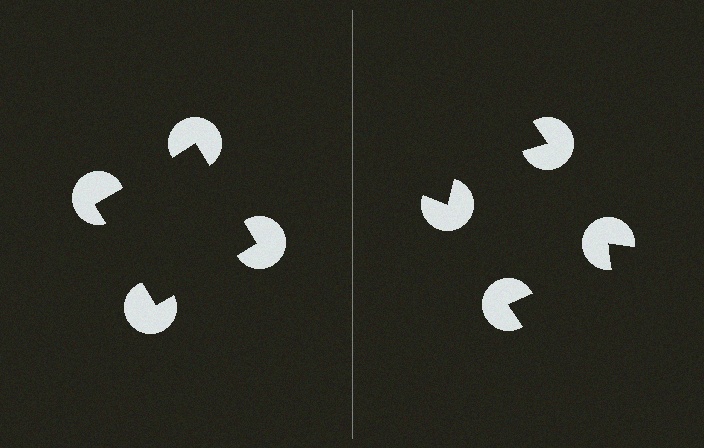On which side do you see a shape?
An illusory square appears on the left side. On the right side the wedge cuts are rotated, so no coherent shape forms.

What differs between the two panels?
The pac-man discs are positioned identically on both sides; only the wedge orientations differ. On the left they align to a square; on the right they are misaligned.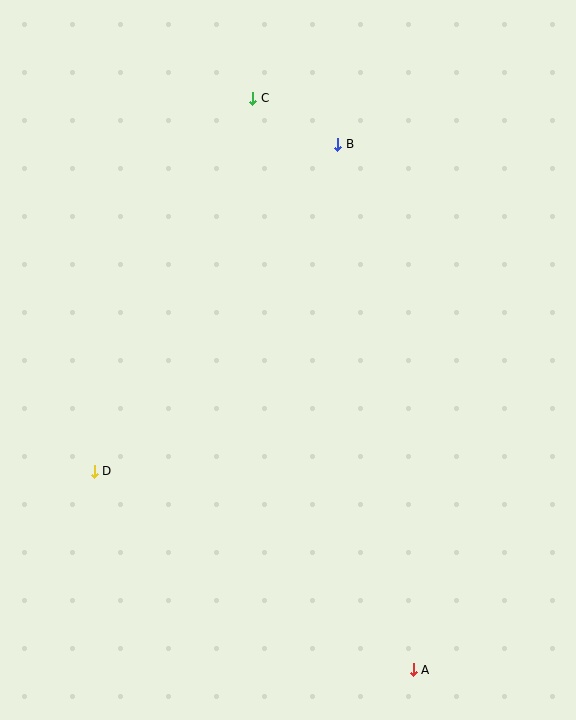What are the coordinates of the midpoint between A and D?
The midpoint between A and D is at (254, 570).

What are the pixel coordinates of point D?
Point D is at (94, 471).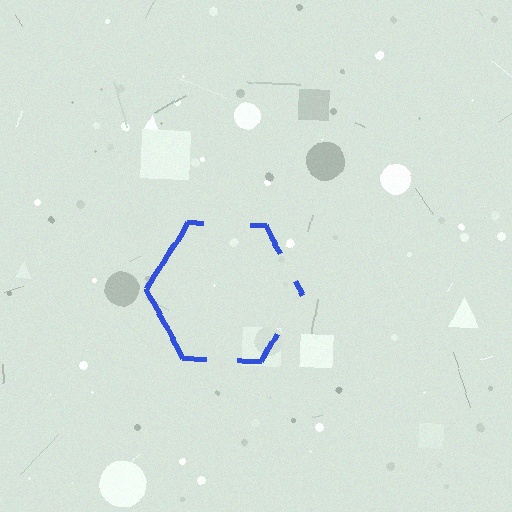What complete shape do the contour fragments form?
The contour fragments form a hexagon.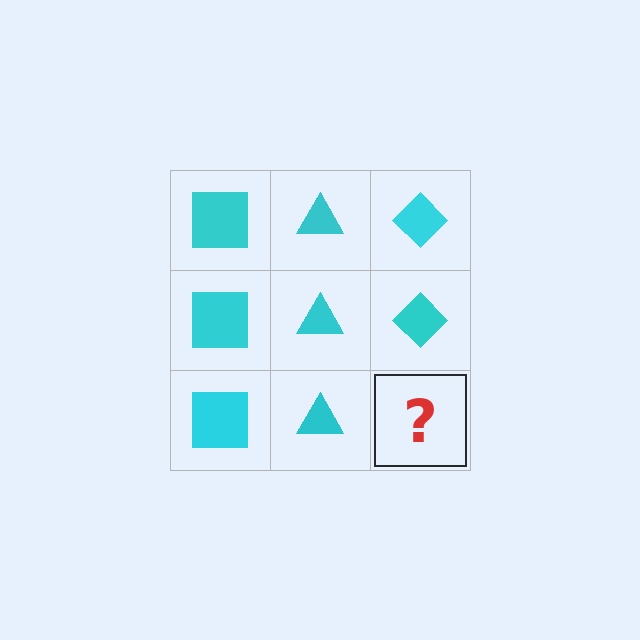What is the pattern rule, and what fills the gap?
The rule is that each column has a consistent shape. The gap should be filled with a cyan diamond.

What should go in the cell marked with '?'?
The missing cell should contain a cyan diamond.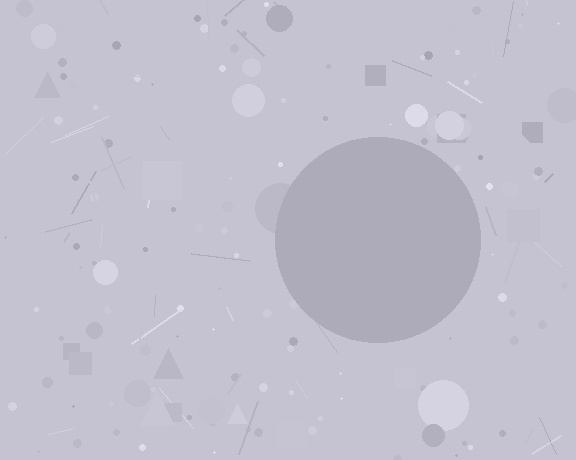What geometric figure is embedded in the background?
A circle is embedded in the background.